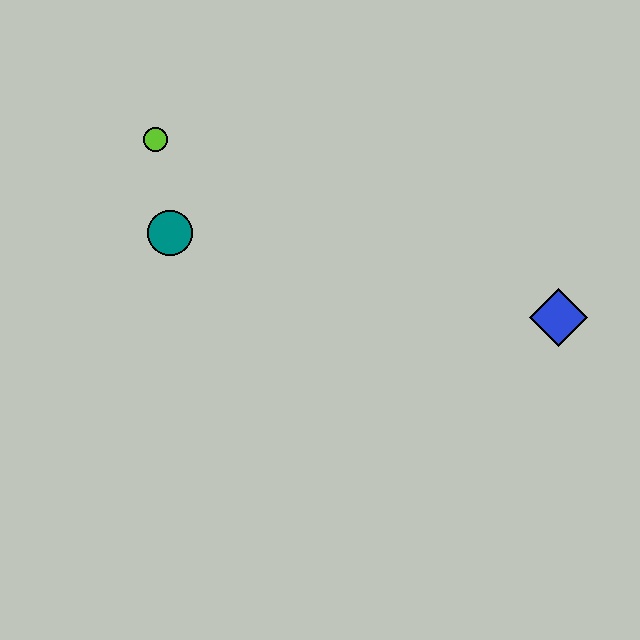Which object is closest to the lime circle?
The teal circle is closest to the lime circle.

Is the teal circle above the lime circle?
No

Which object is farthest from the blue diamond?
The lime circle is farthest from the blue diamond.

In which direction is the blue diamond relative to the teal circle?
The blue diamond is to the right of the teal circle.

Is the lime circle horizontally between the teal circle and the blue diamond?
No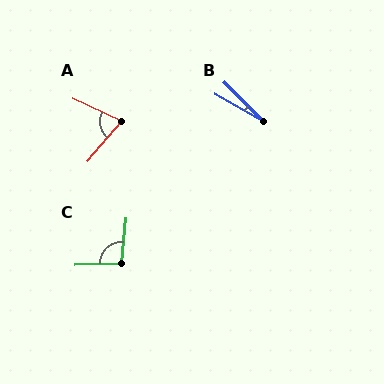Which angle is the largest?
C, at approximately 98 degrees.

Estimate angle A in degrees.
Approximately 74 degrees.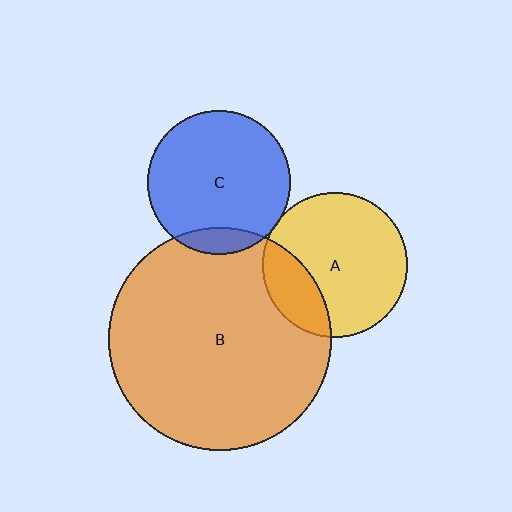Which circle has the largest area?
Circle B (orange).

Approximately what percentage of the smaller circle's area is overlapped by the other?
Approximately 10%.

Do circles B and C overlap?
Yes.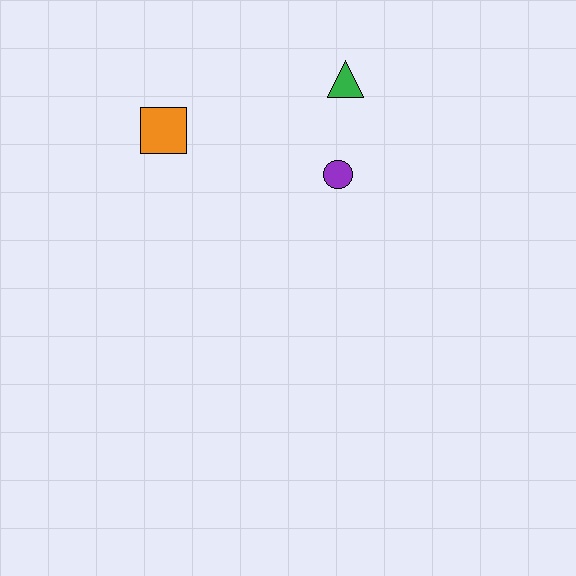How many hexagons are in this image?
There are no hexagons.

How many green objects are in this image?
There is 1 green object.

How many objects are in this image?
There are 3 objects.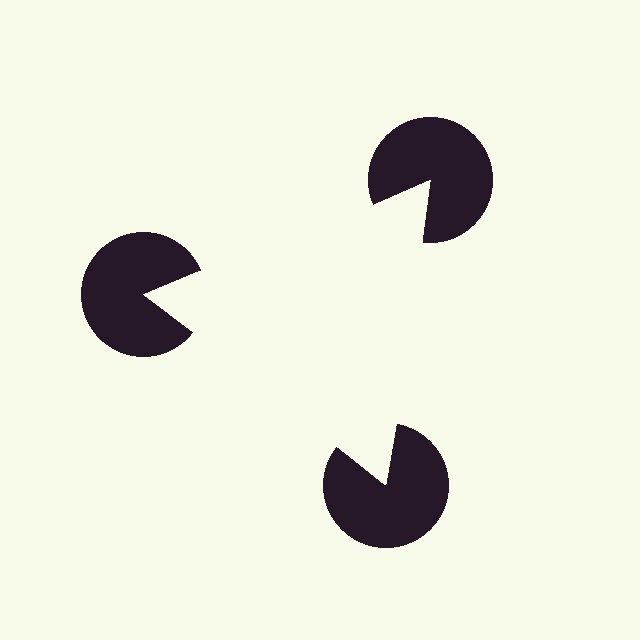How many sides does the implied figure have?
3 sides.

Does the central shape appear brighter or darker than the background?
It typically appears slightly brighter than the background, even though no actual brightness change is drawn.